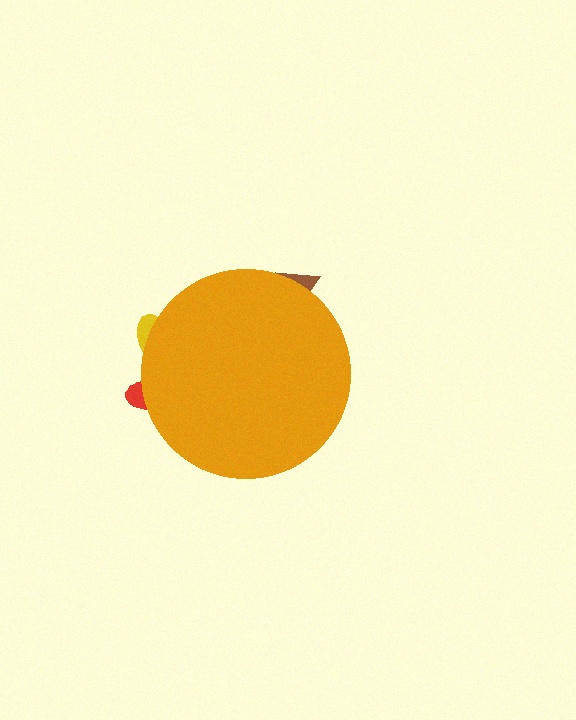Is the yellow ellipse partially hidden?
Yes, the yellow ellipse is partially hidden behind the orange circle.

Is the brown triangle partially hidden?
Yes, the brown triangle is partially hidden behind the orange circle.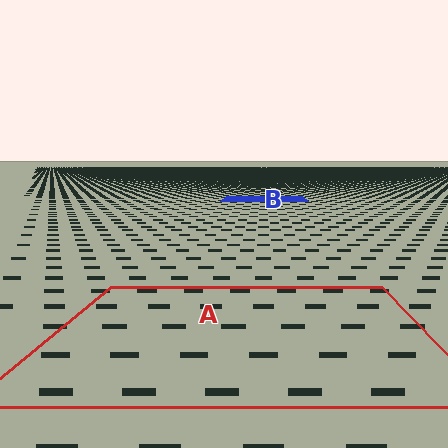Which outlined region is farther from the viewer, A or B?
Region B is farther from the viewer — the texture elements inside it appear smaller and more densely packed.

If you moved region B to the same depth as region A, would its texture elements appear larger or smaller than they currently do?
They would appear larger. At a closer depth, the same texture elements are projected at a bigger on-screen size.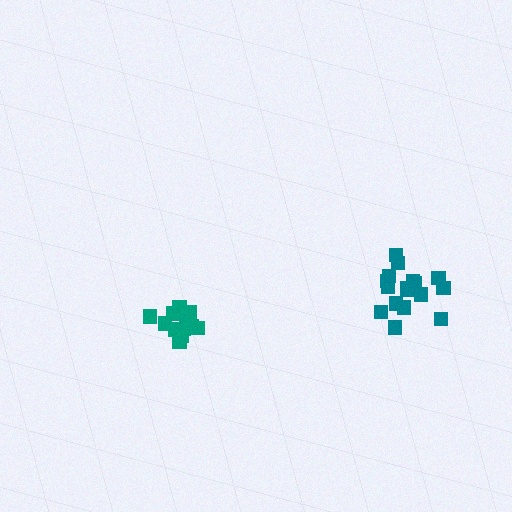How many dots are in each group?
Group 1: 18 dots, Group 2: 13 dots (31 total).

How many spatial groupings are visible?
There are 2 spatial groupings.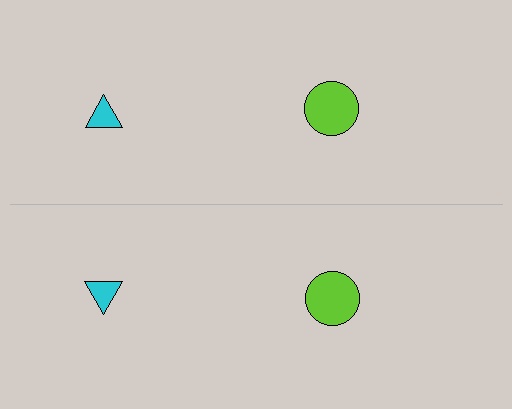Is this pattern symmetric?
Yes, this pattern has bilateral (reflection) symmetry.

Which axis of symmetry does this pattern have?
The pattern has a horizontal axis of symmetry running through the center of the image.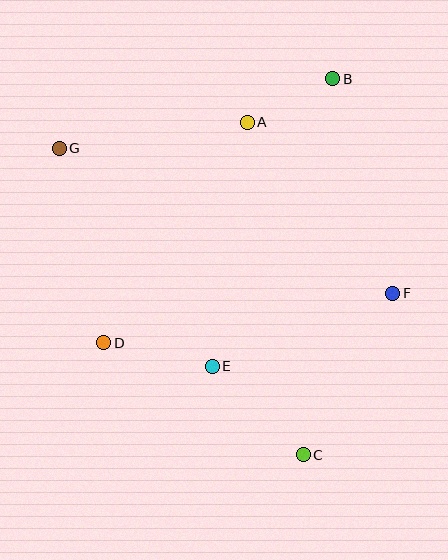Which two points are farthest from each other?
Points C and G are farthest from each other.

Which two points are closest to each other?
Points A and B are closest to each other.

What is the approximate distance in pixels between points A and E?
The distance between A and E is approximately 247 pixels.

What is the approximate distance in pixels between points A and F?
The distance between A and F is approximately 225 pixels.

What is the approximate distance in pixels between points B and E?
The distance between B and E is approximately 312 pixels.